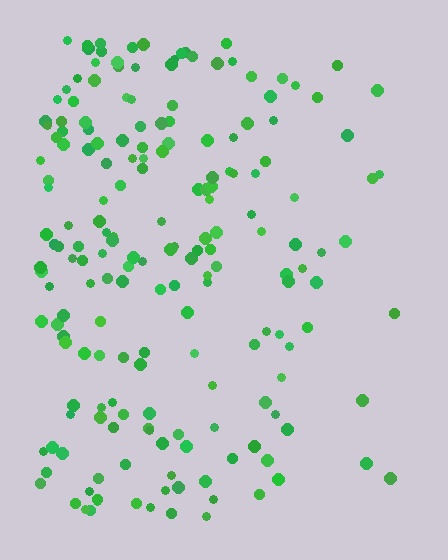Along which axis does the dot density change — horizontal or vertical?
Horizontal.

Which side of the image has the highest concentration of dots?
The left.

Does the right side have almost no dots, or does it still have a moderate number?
Still a moderate number, just noticeably fewer than the left.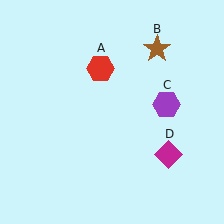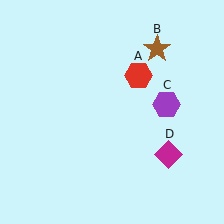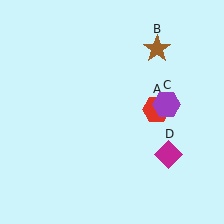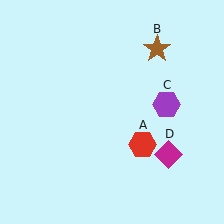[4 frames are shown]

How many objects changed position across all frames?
1 object changed position: red hexagon (object A).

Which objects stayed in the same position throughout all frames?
Brown star (object B) and purple hexagon (object C) and magenta diamond (object D) remained stationary.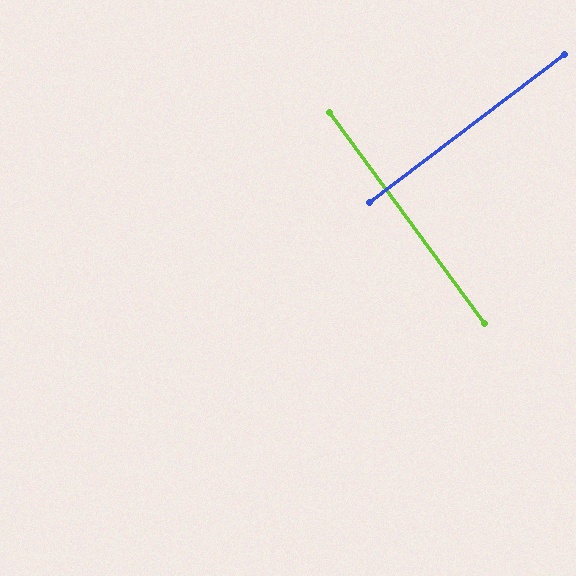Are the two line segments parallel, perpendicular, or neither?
Perpendicular — they meet at approximately 89°.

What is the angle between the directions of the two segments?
Approximately 89 degrees.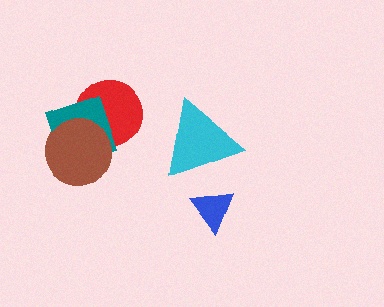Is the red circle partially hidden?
Yes, it is partially covered by another shape.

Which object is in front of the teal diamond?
The brown circle is in front of the teal diamond.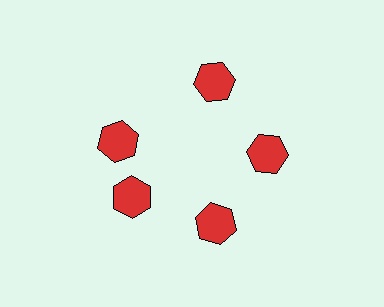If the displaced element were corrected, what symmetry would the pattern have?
It would have 5-fold rotational symmetry — the pattern would map onto itself every 72 degrees.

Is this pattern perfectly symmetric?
No. The 5 red hexagons are arranged in a ring, but one element near the 10 o'clock position is rotated out of alignment along the ring, breaking the 5-fold rotational symmetry.